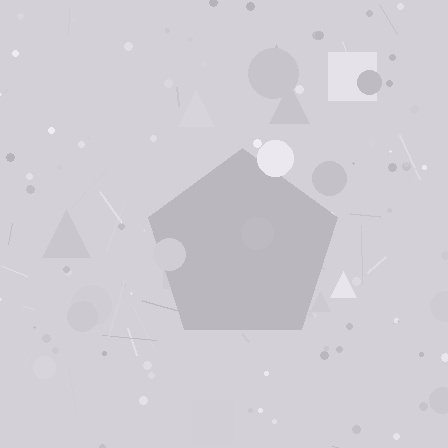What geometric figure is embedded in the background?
A pentagon is embedded in the background.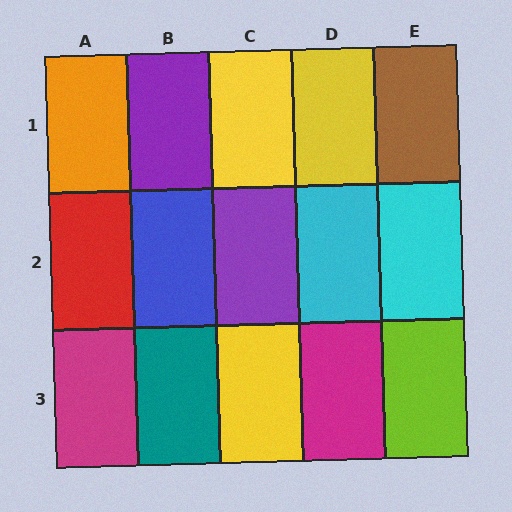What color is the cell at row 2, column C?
Purple.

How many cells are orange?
1 cell is orange.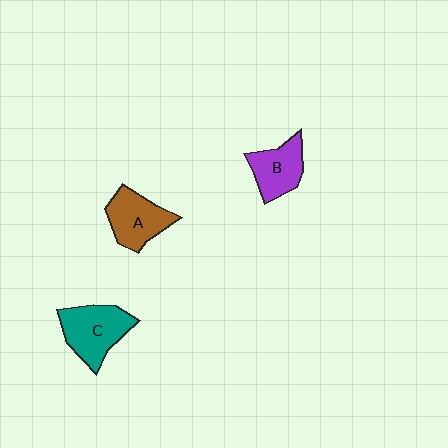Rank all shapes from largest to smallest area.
From largest to smallest: C (teal), A (brown), B (purple).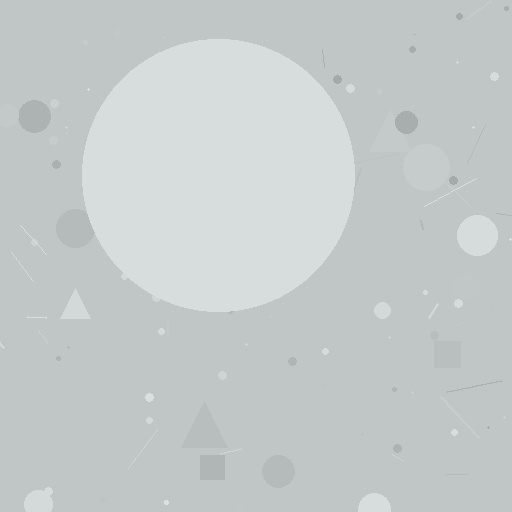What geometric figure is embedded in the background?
A circle is embedded in the background.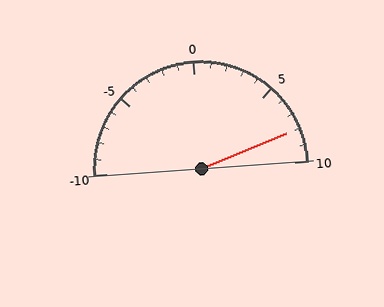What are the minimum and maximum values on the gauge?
The gauge ranges from -10 to 10.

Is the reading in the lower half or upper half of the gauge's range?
The reading is in the upper half of the range (-10 to 10).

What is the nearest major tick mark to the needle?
The nearest major tick mark is 10.